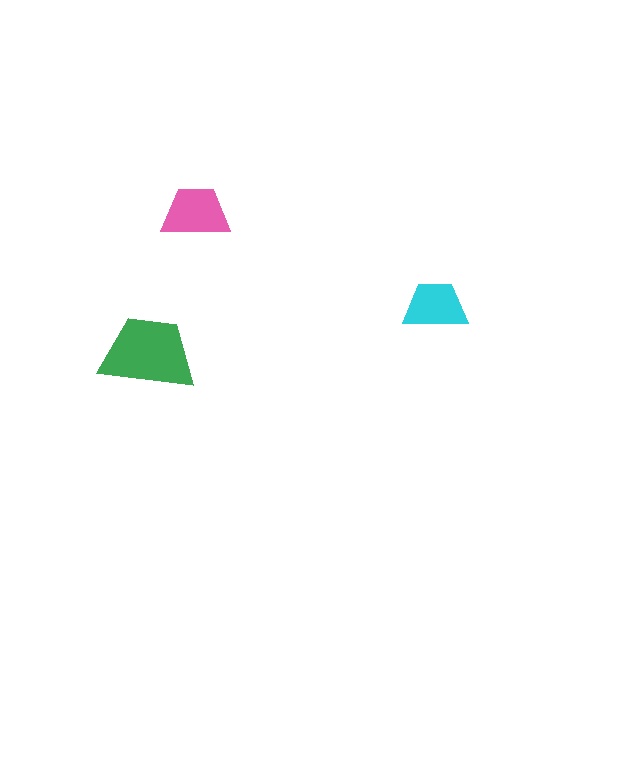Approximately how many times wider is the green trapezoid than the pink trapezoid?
About 1.5 times wider.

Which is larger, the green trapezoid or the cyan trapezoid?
The green one.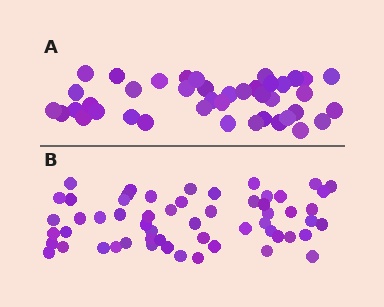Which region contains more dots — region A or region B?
Region B (the bottom region) has more dots.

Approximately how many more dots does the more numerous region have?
Region B has approximately 15 more dots than region A.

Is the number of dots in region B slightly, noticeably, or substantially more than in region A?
Region B has noticeably more, but not dramatically so. The ratio is roughly 1.4 to 1.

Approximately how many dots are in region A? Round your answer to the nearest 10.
About 40 dots. (The exact count is 41, which rounds to 40.)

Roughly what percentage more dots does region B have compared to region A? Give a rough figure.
About 40% more.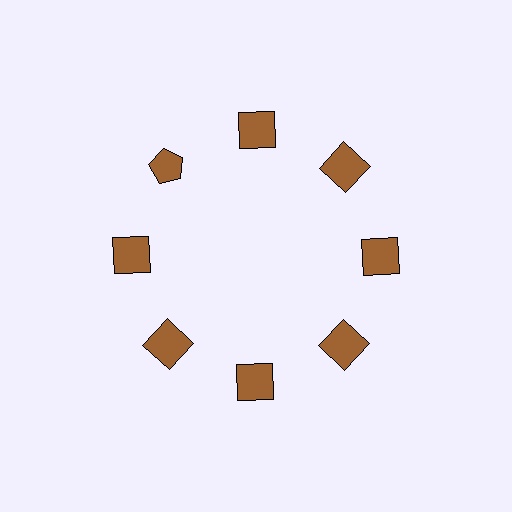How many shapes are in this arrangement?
There are 8 shapes arranged in a ring pattern.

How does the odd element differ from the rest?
It has a different shape: pentagon instead of square.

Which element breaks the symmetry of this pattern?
The brown pentagon at roughly the 10 o'clock position breaks the symmetry. All other shapes are brown squares.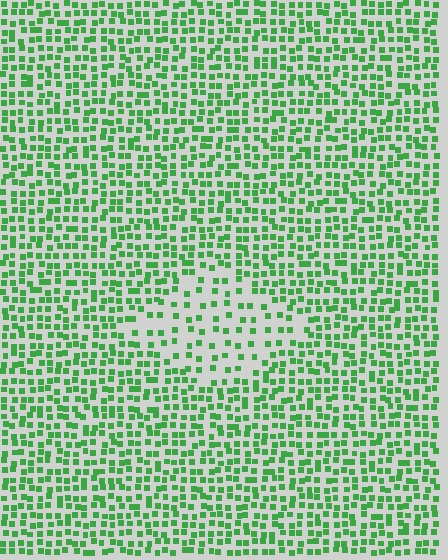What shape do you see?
I see a diamond.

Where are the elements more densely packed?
The elements are more densely packed outside the diamond boundary.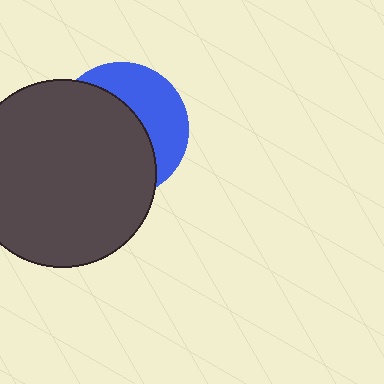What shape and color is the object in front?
The object in front is a dark gray circle.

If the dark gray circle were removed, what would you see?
You would see the complete blue circle.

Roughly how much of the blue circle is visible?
A small part of it is visible (roughly 38%).